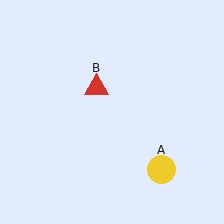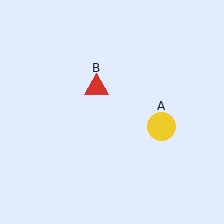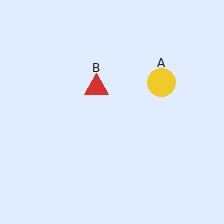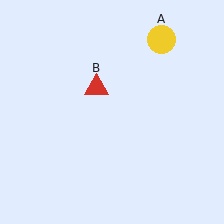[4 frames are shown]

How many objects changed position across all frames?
1 object changed position: yellow circle (object A).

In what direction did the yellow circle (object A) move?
The yellow circle (object A) moved up.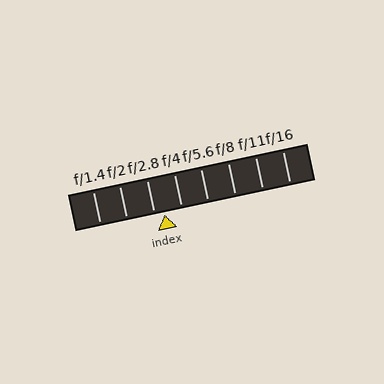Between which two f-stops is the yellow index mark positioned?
The index mark is between f/2.8 and f/4.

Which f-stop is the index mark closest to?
The index mark is closest to f/2.8.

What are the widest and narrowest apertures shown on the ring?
The widest aperture shown is f/1.4 and the narrowest is f/16.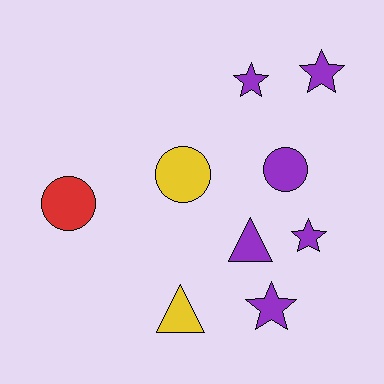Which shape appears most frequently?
Star, with 4 objects.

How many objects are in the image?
There are 9 objects.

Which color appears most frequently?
Purple, with 6 objects.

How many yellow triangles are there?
There is 1 yellow triangle.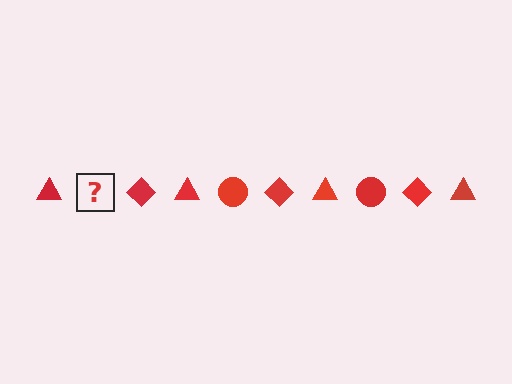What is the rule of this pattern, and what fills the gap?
The rule is that the pattern cycles through triangle, circle, diamond shapes in red. The gap should be filled with a red circle.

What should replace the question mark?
The question mark should be replaced with a red circle.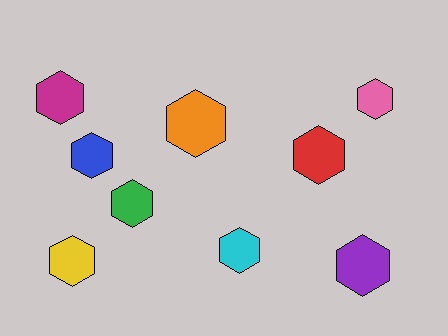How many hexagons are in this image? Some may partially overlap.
There are 9 hexagons.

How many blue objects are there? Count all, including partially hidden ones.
There is 1 blue object.